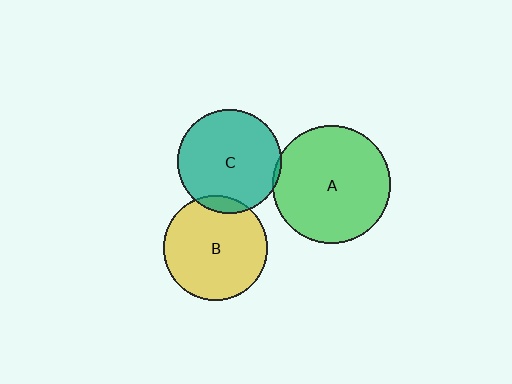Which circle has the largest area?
Circle A (green).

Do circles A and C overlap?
Yes.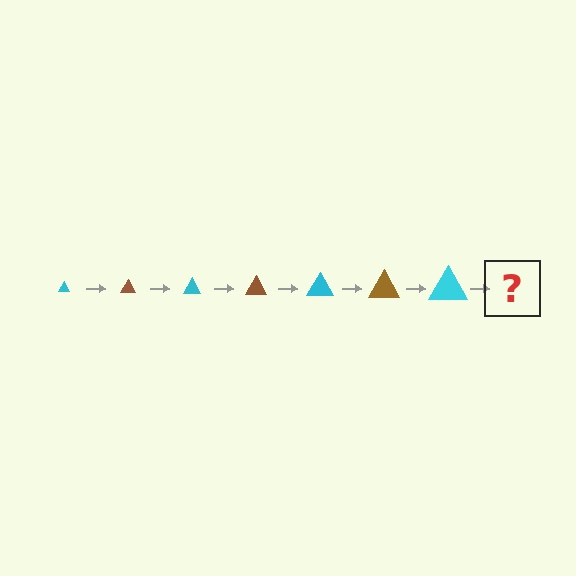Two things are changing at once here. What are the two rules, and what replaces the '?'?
The two rules are that the triangle grows larger each step and the color cycles through cyan and brown. The '?' should be a brown triangle, larger than the previous one.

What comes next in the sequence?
The next element should be a brown triangle, larger than the previous one.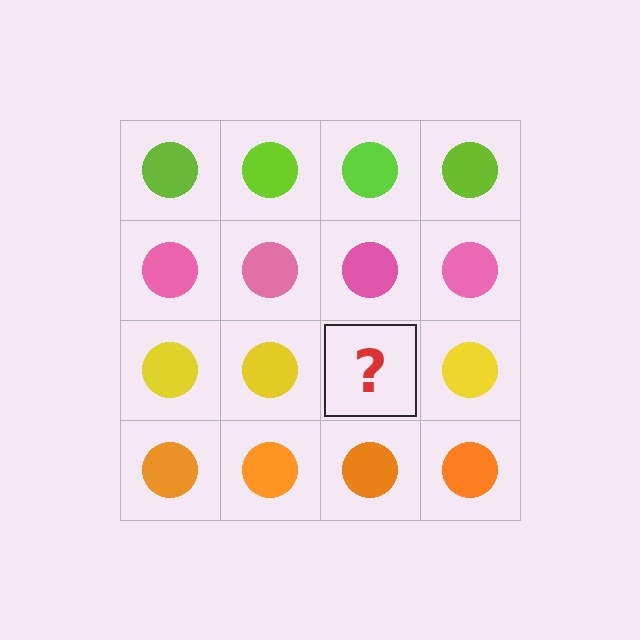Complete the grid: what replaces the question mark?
The question mark should be replaced with a yellow circle.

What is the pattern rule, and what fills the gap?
The rule is that each row has a consistent color. The gap should be filled with a yellow circle.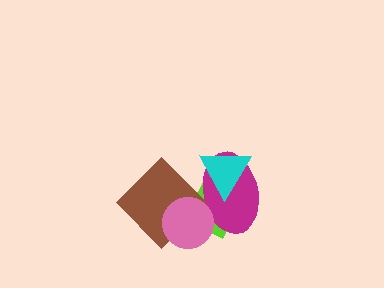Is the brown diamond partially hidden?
Yes, it is partially covered by another shape.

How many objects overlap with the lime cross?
4 objects overlap with the lime cross.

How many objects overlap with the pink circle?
3 objects overlap with the pink circle.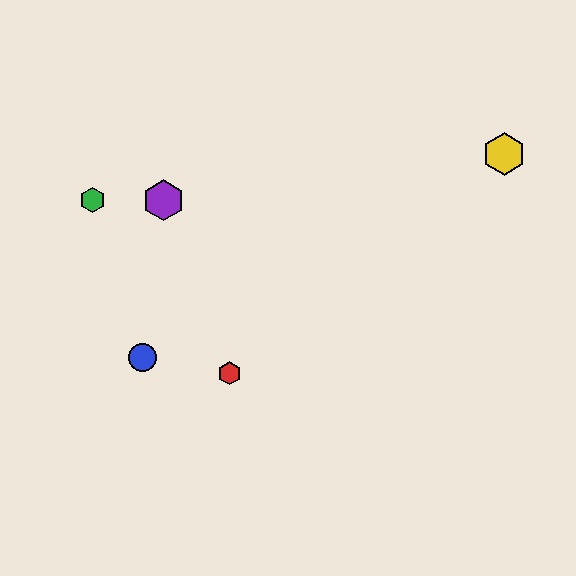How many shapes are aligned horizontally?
2 shapes (the green hexagon, the purple hexagon) are aligned horizontally.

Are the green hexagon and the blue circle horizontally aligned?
No, the green hexagon is at y≈200 and the blue circle is at y≈358.